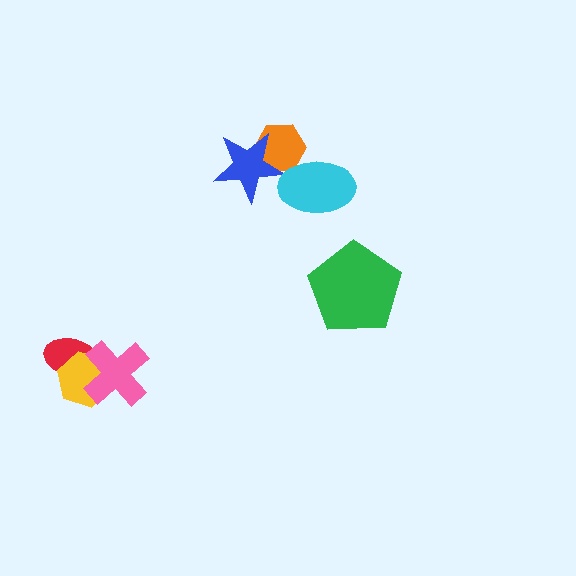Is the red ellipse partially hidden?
Yes, it is partially covered by another shape.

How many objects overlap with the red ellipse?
2 objects overlap with the red ellipse.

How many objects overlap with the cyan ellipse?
1 object overlaps with the cyan ellipse.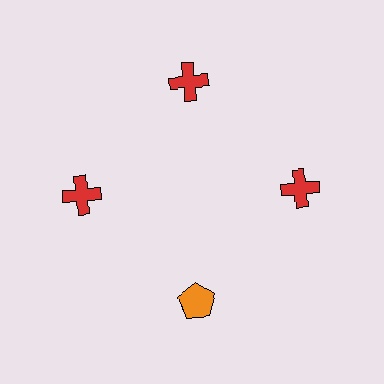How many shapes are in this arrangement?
There are 4 shapes arranged in a ring pattern.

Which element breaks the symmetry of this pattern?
The orange pentagon at roughly the 6 o'clock position breaks the symmetry. All other shapes are red crosses.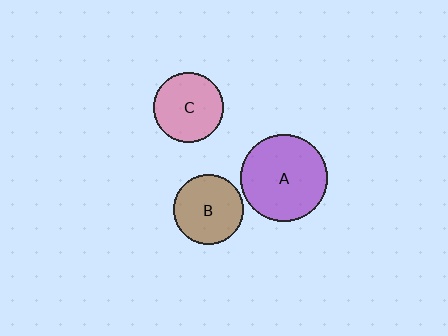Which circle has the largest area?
Circle A (purple).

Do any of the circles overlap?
No, none of the circles overlap.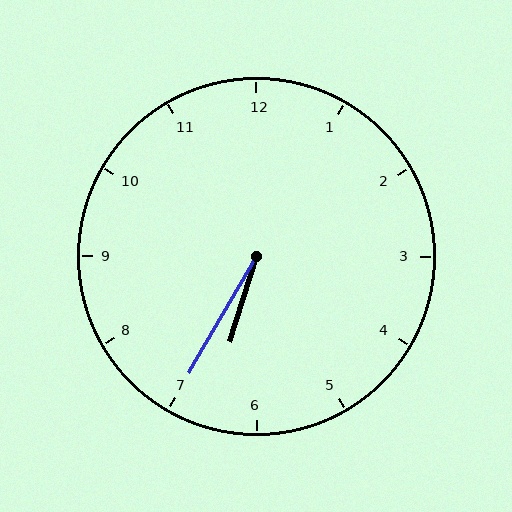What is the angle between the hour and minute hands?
Approximately 12 degrees.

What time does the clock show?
6:35.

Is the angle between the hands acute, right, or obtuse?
It is acute.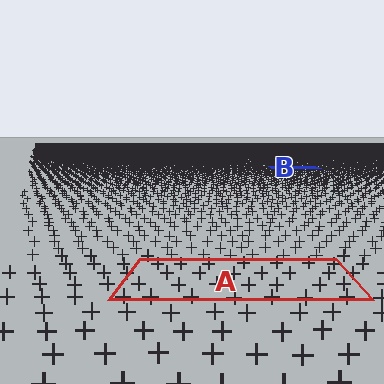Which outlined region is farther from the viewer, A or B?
Region B is farther from the viewer — the texture elements inside it appear smaller and more densely packed.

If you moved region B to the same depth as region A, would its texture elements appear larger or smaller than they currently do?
They would appear larger. At a closer depth, the same texture elements are projected at a bigger on-screen size.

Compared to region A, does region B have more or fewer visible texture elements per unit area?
Region B has more texture elements per unit area — they are packed more densely because it is farther away.